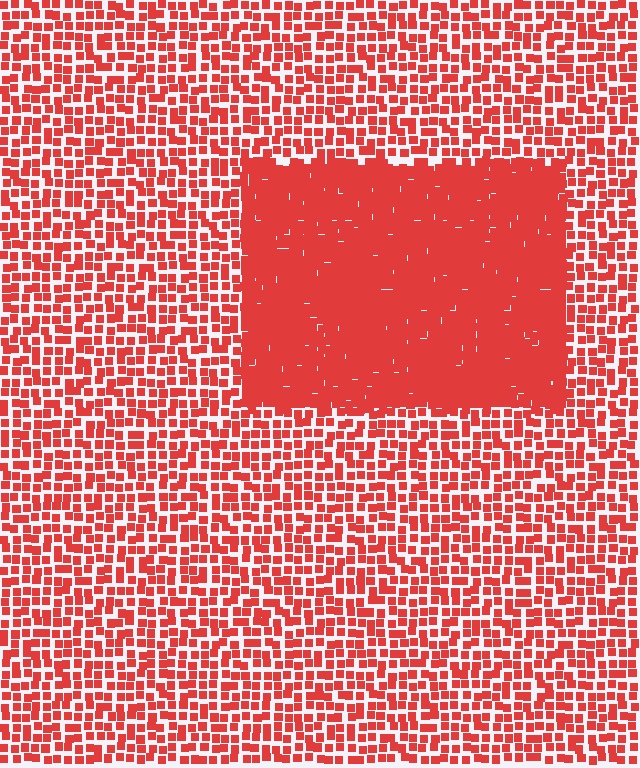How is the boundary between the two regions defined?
The boundary is defined by a change in element density (approximately 2.3x ratio). All elements are the same color, size, and shape.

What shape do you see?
I see a rectangle.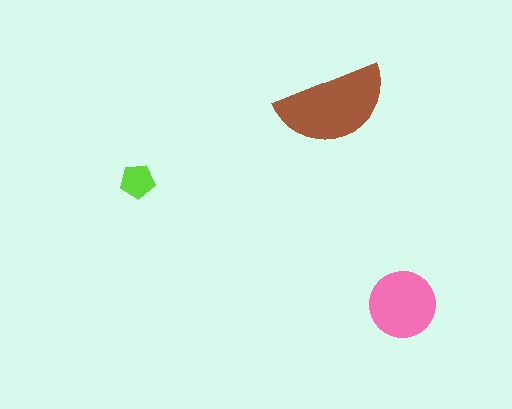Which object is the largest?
The brown semicircle.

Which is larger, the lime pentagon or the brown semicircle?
The brown semicircle.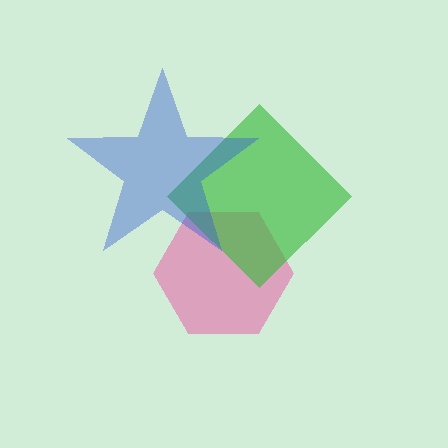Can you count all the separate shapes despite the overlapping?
Yes, there are 3 separate shapes.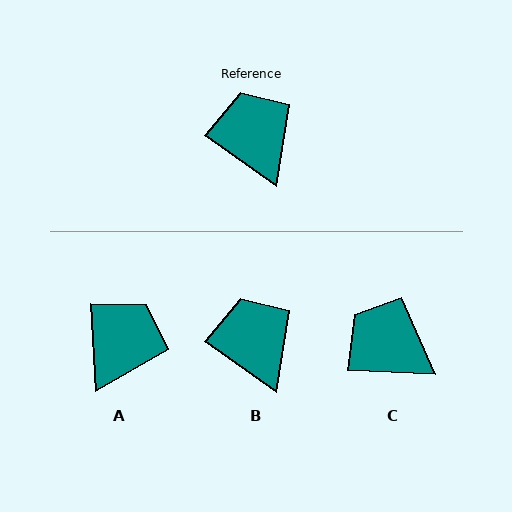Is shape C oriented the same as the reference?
No, it is off by about 32 degrees.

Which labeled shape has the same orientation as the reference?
B.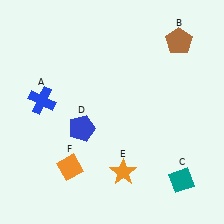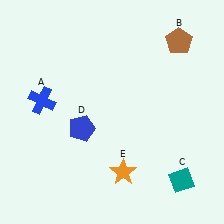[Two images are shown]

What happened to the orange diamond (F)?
The orange diamond (F) was removed in Image 2. It was in the bottom-left area of Image 1.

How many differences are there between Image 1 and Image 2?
There is 1 difference between the two images.